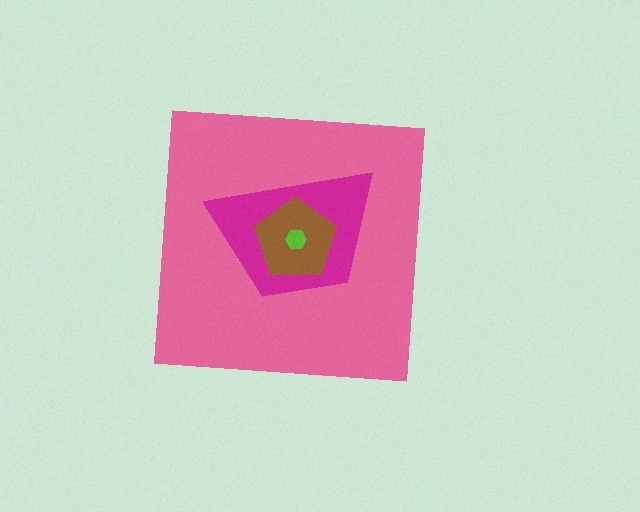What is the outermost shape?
The pink square.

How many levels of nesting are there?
4.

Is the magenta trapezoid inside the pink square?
Yes.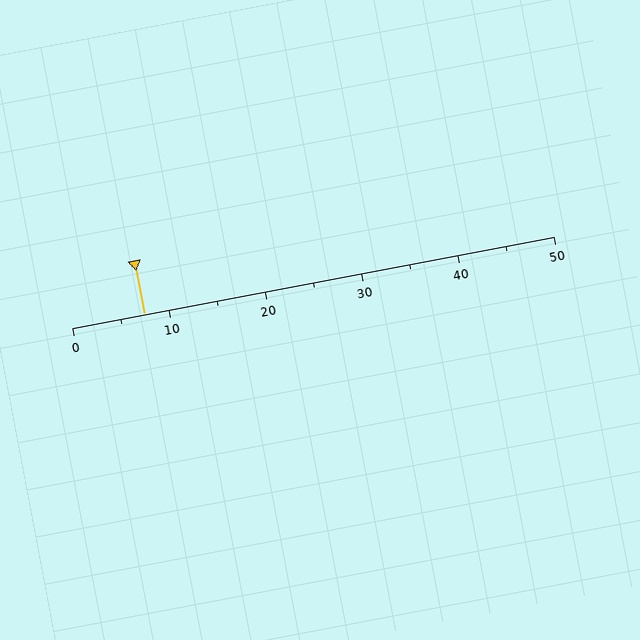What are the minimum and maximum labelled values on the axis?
The axis runs from 0 to 50.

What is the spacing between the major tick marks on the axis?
The major ticks are spaced 10 apart.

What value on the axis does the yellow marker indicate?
The marker indicates approximately 7.5.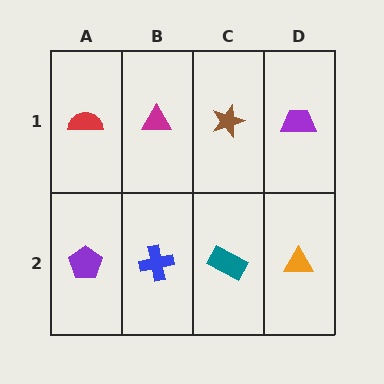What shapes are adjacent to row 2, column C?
A brown star (row 1, column C), a blue cross (row 2, column B), an orange triangle (row 2, column D).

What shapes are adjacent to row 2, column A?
A red semicircle (row 1, column A), a blue cross (row 2, column B).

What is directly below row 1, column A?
A purple pentagon.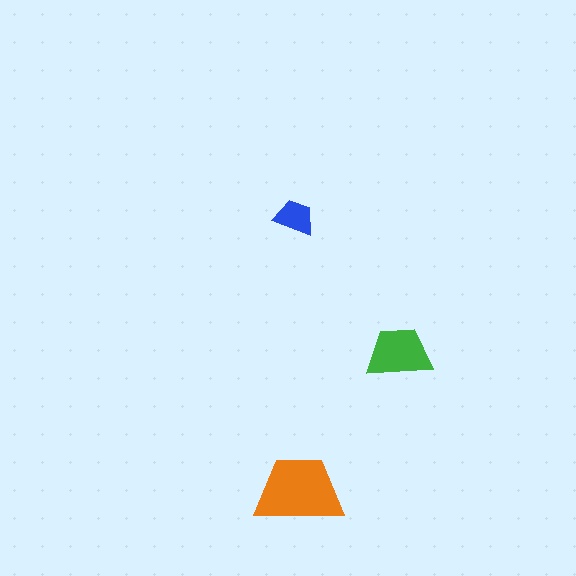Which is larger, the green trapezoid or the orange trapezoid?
The orange one.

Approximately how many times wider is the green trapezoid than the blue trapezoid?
About 1.5 times wider.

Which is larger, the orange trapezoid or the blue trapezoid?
The orange one.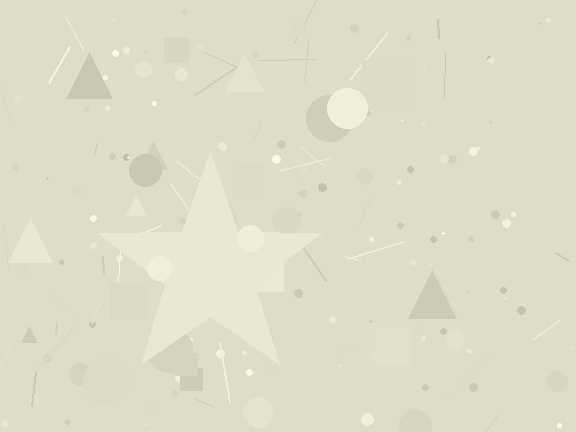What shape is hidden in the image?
A star is hidden in the image.